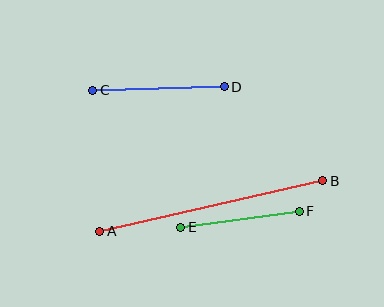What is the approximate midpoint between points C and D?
The midpoint is at approximately (158, 89) pixels.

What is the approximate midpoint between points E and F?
The midpoint is at approximately (240, 219) pixels.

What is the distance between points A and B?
The distance is approximately 229 pixels.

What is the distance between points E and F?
The distance is approximately 119 pixels.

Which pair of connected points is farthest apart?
Points A and B are farthest apart.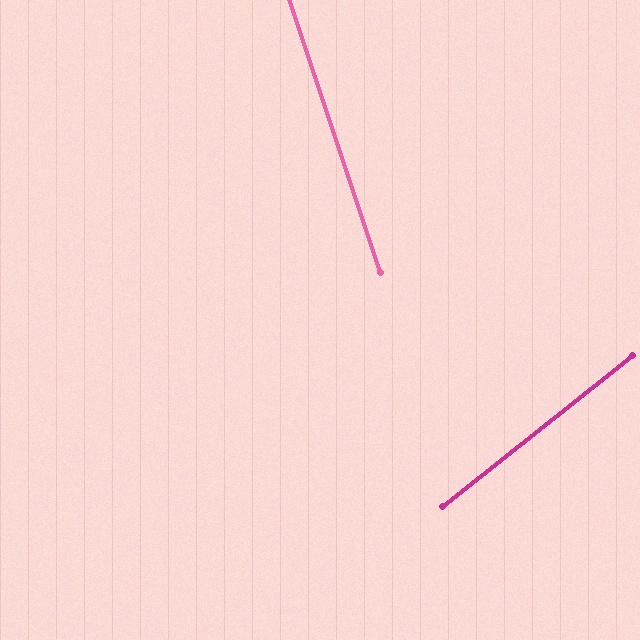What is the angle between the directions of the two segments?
Approximately 70 degrees.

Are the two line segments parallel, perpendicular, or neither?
Neither parallel nor perpendicular — they differ by about 70°.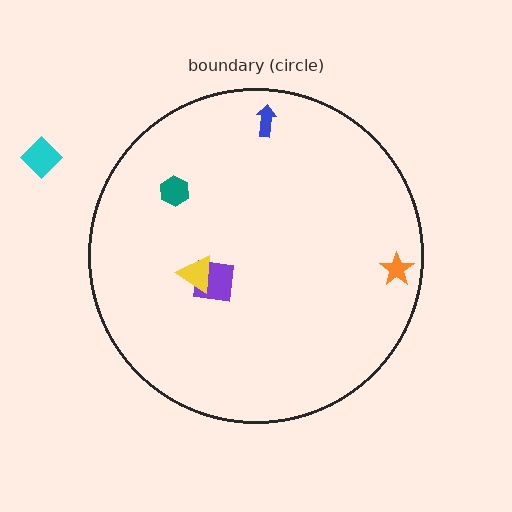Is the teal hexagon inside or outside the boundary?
Inside.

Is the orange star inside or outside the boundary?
Inside.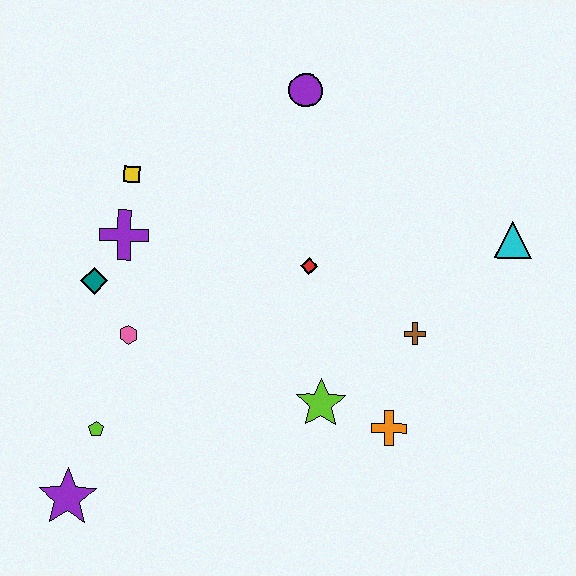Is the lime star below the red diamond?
Yes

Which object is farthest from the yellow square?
The cyan triangle is farthest from the yellow square.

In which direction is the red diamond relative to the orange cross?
The red diamond is above the orange cross.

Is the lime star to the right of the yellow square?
Yes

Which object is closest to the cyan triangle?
The brown cross is closest to the cyan triangle.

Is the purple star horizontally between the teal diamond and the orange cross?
No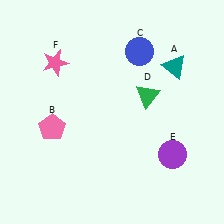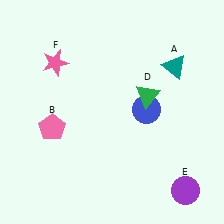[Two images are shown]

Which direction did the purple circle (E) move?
The purple circle (E) moved down.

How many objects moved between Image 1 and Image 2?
2 objects moved between the two images.